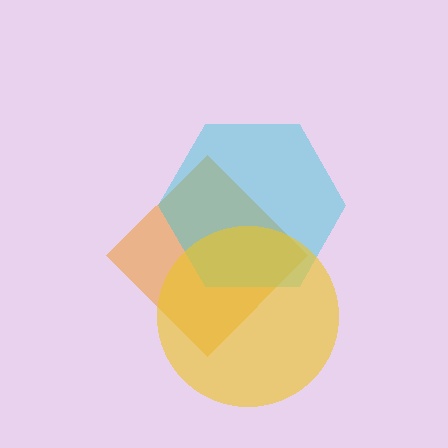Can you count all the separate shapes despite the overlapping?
Yes, there are 3 separate shapes.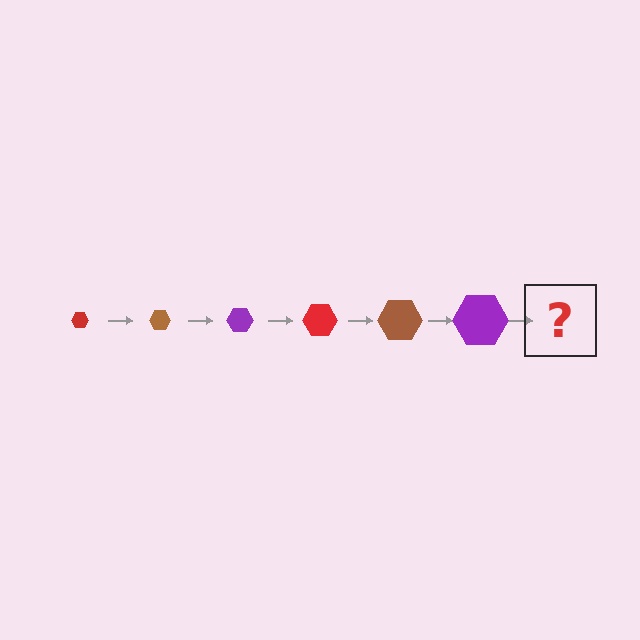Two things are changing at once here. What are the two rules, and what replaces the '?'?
The two rules are that the hexagon grows larger each step and the color cycles through red, brown, and purple. The '?' should be a red hexagon, larger than the previous one.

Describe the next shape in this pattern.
It should be a red hexagon, larger than the previous one.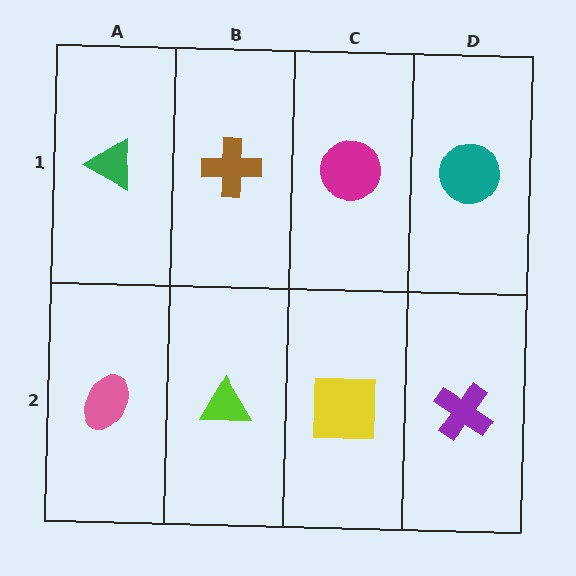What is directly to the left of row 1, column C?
A brown cross.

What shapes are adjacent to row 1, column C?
A yellow square (row 2, column C), a brown cross (row 1, column B), a teal circle (row 1, column D).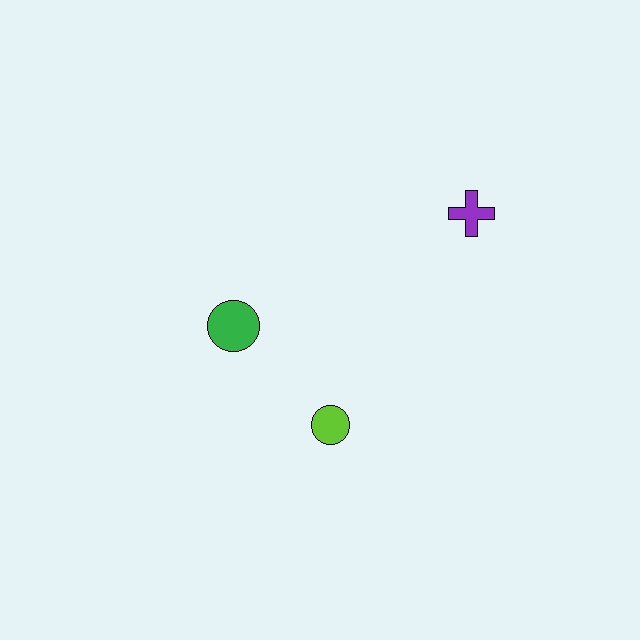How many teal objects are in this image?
There are no teal objects.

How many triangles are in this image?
There are no triangles.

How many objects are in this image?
There are 3 objects.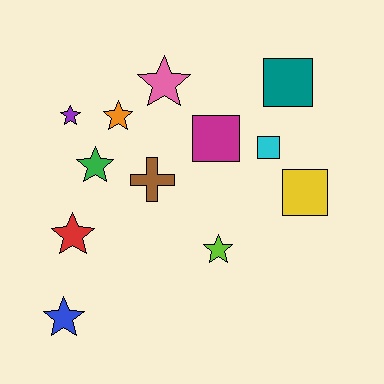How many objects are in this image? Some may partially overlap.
There are 12 objects.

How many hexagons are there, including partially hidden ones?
There are no hexagons.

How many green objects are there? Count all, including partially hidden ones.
There is 1 green object.